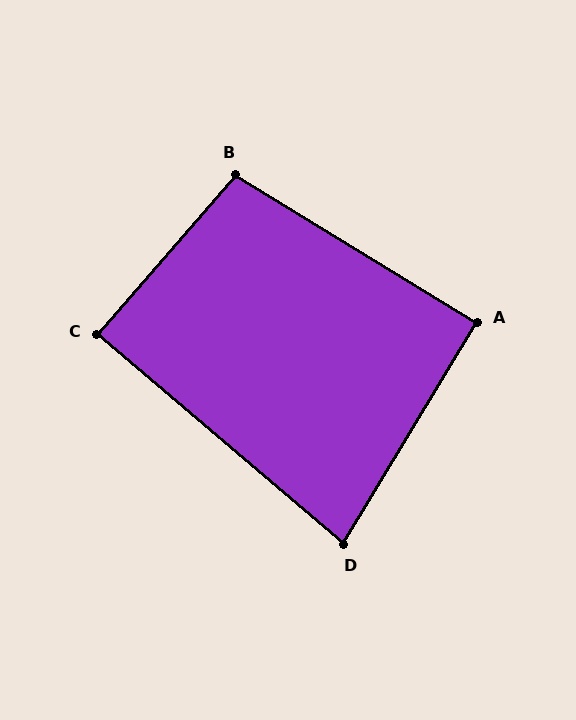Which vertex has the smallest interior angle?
D, at approximately 81 degrees.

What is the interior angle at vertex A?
Approximately 91 degrees (approximately right).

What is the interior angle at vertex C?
Approximately 89 degrees (approximately right).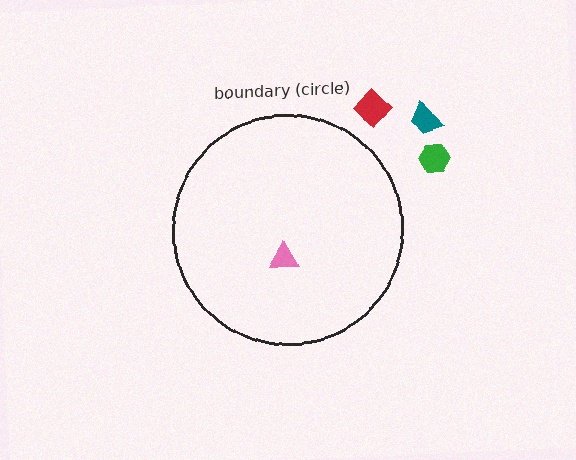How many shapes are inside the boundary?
1 inside, 3 outside.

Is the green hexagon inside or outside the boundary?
Outside.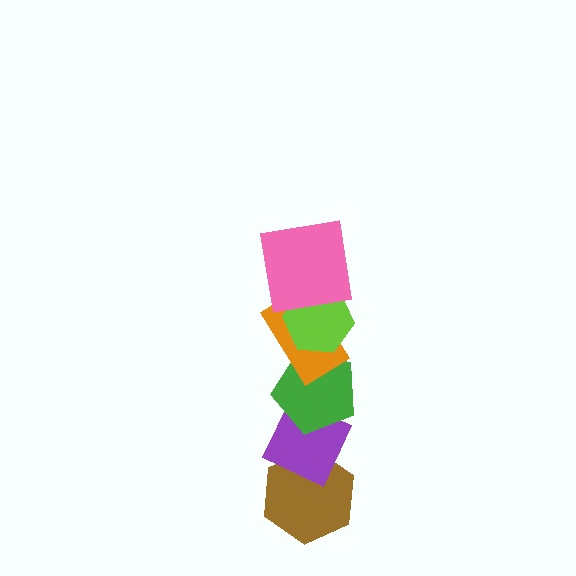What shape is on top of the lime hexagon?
The pink square is on top of the lime hexagon.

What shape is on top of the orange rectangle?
The lime hexagon is on top of the orange rectangle.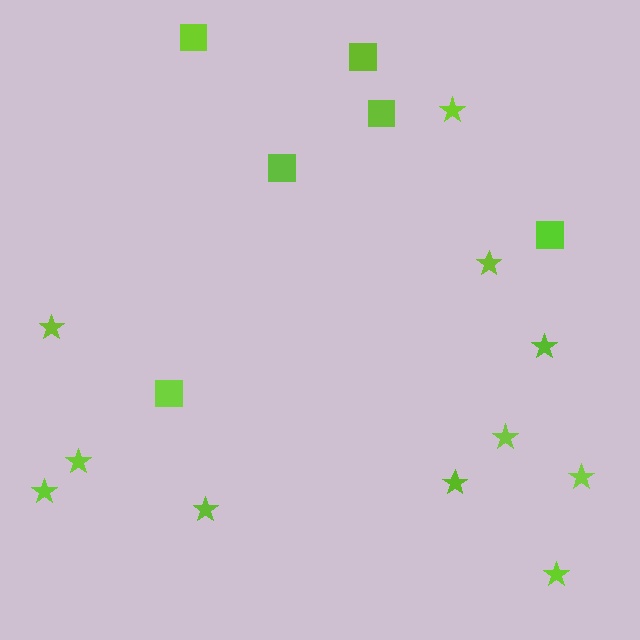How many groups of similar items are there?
There are 2 groups: one group of stars (11) and one group of squares (6).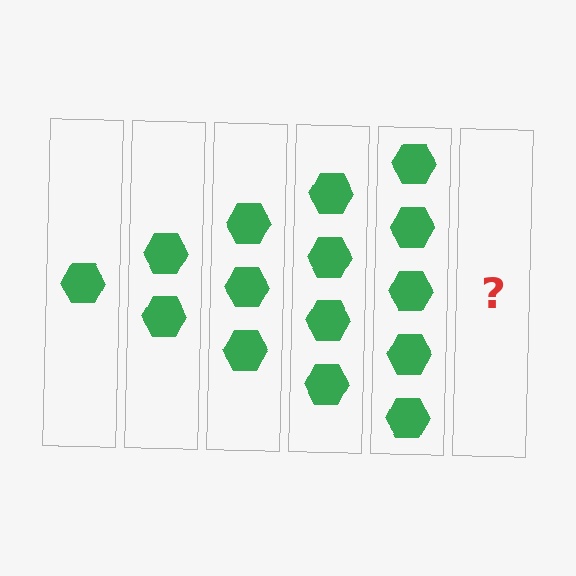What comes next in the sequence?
The next element should be 6 hexagons.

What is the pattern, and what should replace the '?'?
The pattern is that each step adds one more hexagon. The '?' should be 6 hexagons.